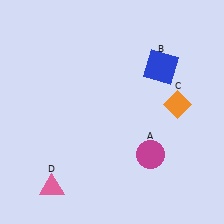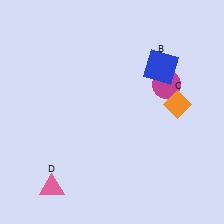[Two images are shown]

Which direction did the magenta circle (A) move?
The magenta circle (A) moved up.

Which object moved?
The magenta circle (A) moved up.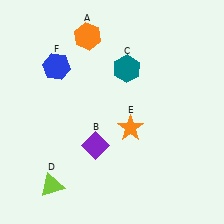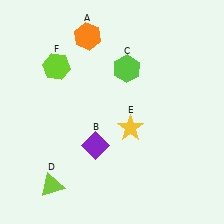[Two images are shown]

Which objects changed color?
C changed from teal to lime. E changed from orange to yellow. F changed from blue to lime.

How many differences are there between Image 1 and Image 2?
There are 3 differences between the two images.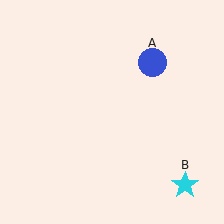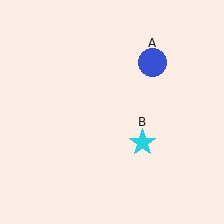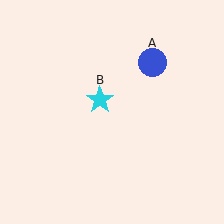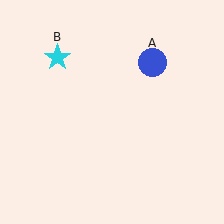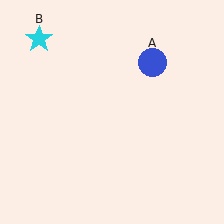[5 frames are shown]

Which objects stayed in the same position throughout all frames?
Blue circle (object A) remained stationary.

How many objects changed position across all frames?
1 object changed position: cyan star (object B).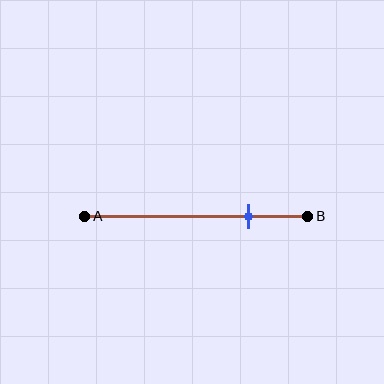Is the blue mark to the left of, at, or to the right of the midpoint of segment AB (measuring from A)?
The blue mark is to the right of the midpoint of segment AB.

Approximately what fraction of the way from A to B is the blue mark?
The blue mark is approximately 75% of the way from A to B.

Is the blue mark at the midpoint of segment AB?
No, the mark is at about 75% from A, not at the 50% midpoint.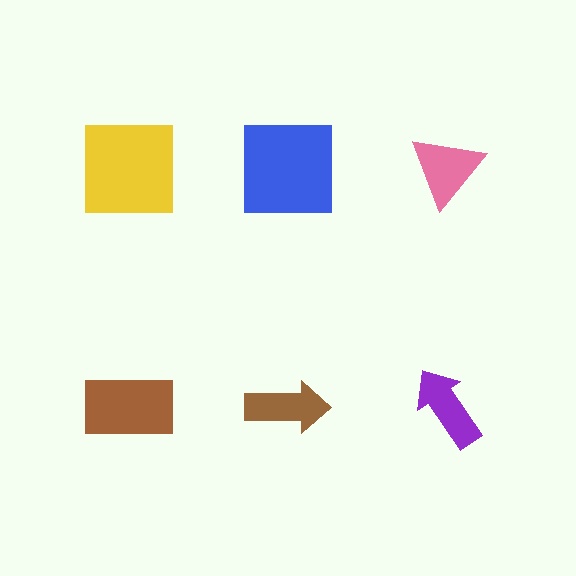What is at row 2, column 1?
A brown rectangle.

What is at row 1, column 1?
A yellow square.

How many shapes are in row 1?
3 shapes.